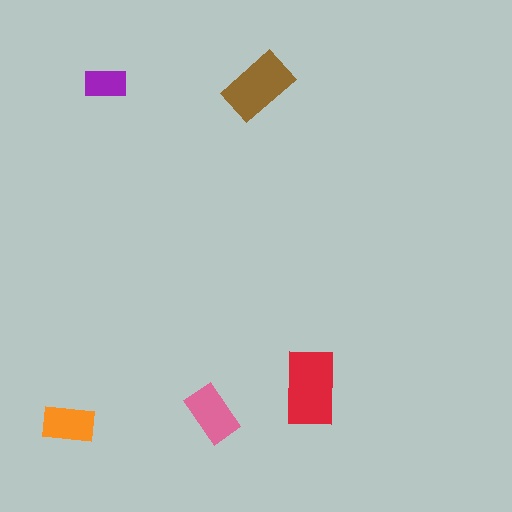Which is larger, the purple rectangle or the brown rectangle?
The brown one.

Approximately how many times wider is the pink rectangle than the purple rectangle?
About 1.5 times wider.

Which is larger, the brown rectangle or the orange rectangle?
The brown one.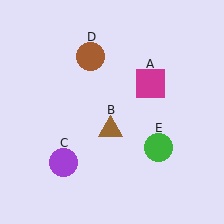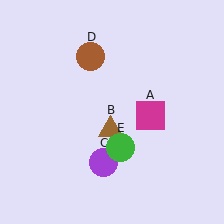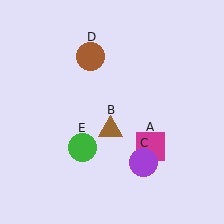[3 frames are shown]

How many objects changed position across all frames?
3 objects changed position: magenta square (object A), purple circle (object C), green circle (object E).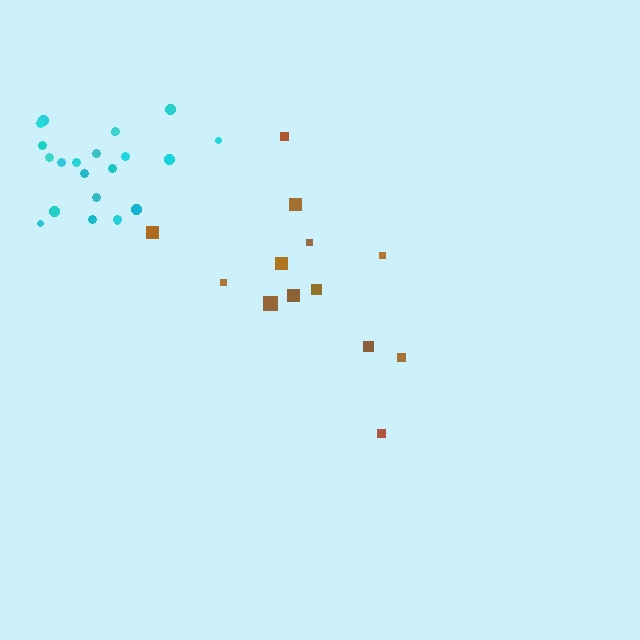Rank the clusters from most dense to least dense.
cyan, brown.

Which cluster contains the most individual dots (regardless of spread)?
Cyan (23).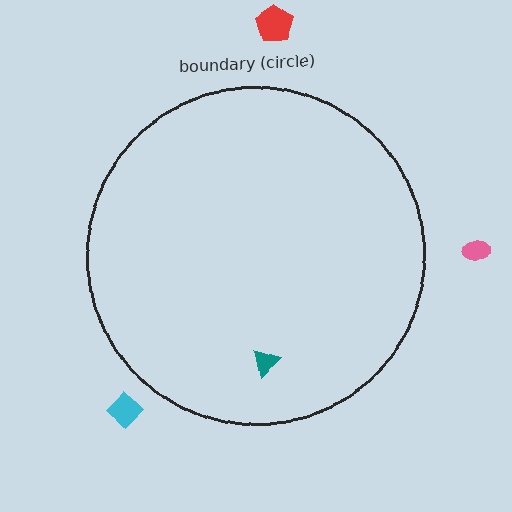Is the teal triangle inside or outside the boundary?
Inside.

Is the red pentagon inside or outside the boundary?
Outside.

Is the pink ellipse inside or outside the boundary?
Outside.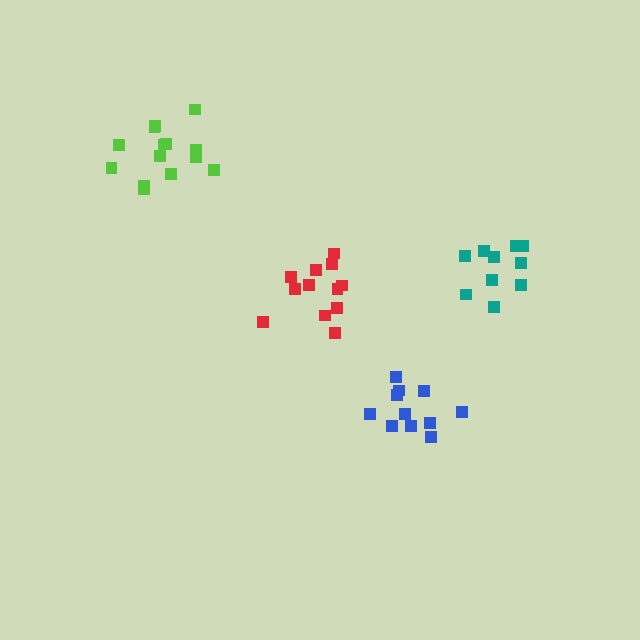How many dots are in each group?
Group 1: 12 dots, Group 2: 11 dots, Group 3: 14 dots, Group 4: 10 dots (47 total).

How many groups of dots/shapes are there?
There are 4 groups.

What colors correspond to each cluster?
The clusters are colored: red, blue, lime, teal.